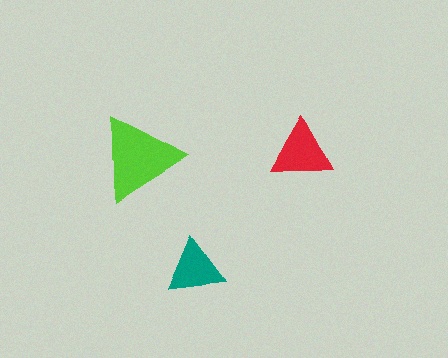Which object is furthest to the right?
The red triangle is rightmost.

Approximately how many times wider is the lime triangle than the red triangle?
About 1.5 times wider.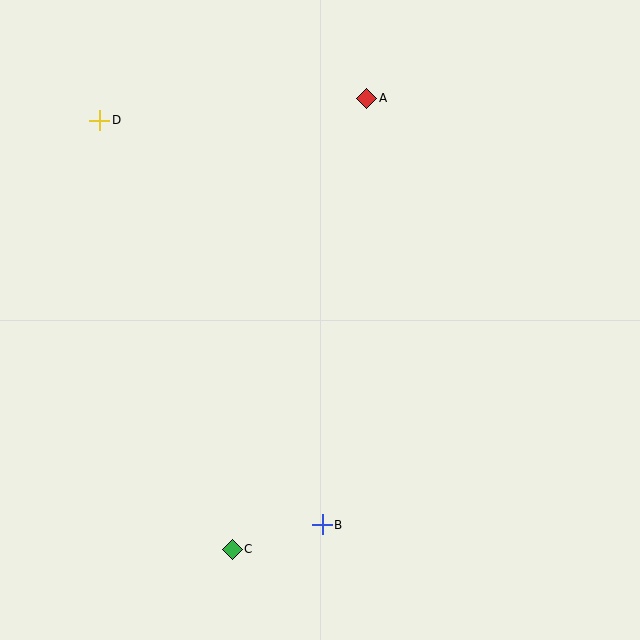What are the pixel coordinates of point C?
Point C is at (232, 549).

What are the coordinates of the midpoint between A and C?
The midpoint between A and C is at (299, 324).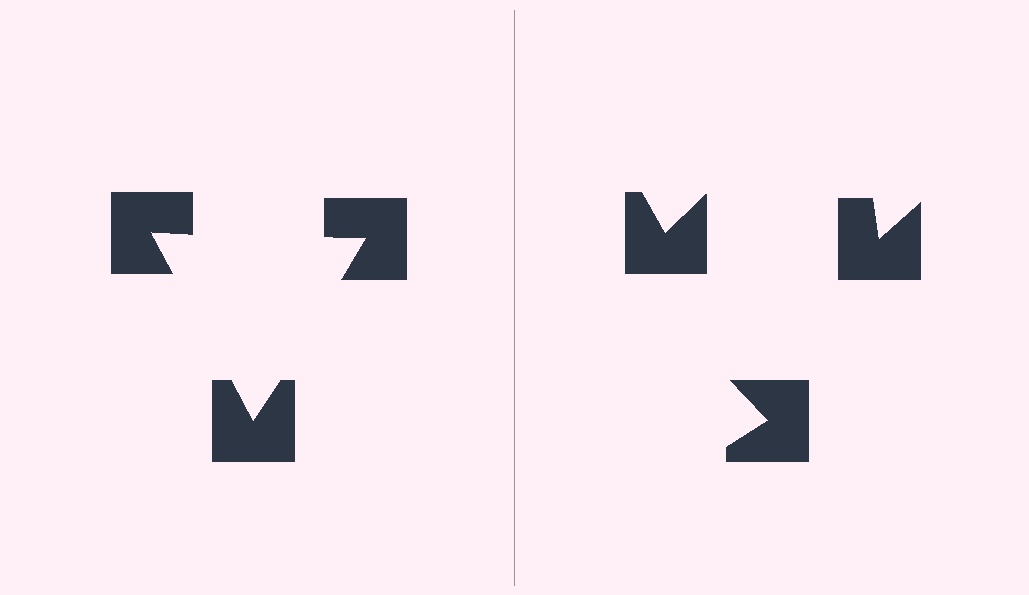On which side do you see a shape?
An illusory triangle appears on the left side. On the right side the wedge cuts are rotated, so no coherent shape forms.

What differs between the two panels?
The notched squares are positioned identically on both sides; only the wedge orientations differ. On the left they align to a triangle; on the right they are misaligned.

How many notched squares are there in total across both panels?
6 — 3 on each side.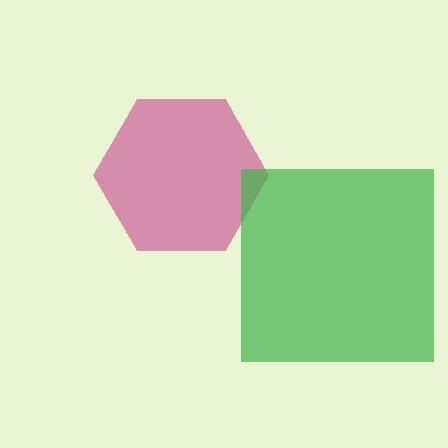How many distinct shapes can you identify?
There are 2 distinct shapes: a magenta hexagon, a green square.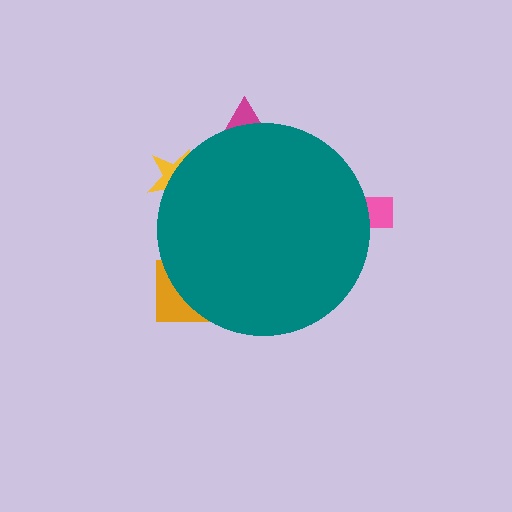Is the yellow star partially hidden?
Yes, the yellow star is partially hidden behind the teal circle.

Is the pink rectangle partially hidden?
Yes, the pink rectangle is partially hidden behind the teal circle.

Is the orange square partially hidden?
Yes, the orange square is partially hidden behind the teal circle.